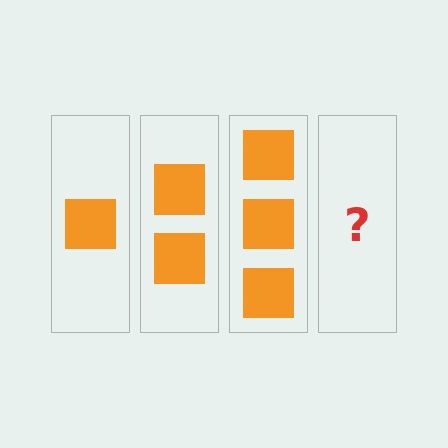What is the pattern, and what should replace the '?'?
The pattern is that each step adds one more square. The '?' should be 4 squares.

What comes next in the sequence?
The next element should be 4 squares.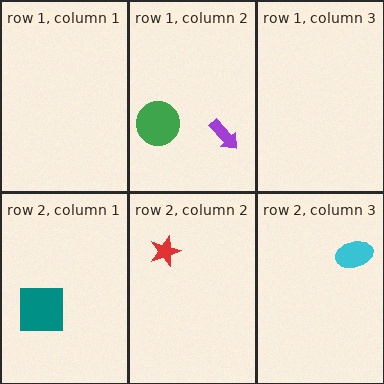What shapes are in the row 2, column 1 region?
The teal square.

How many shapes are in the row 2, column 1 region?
1.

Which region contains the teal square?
The row 2, column 1 region.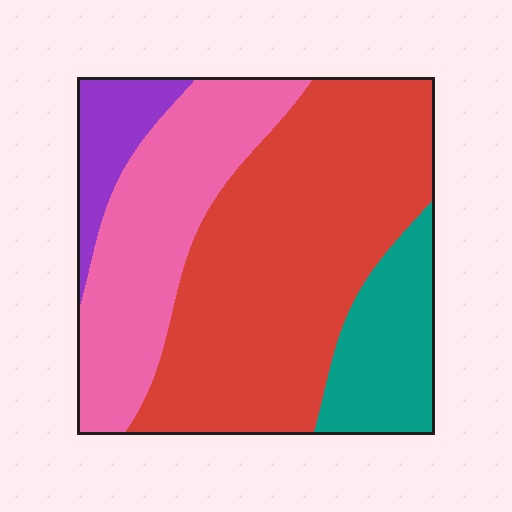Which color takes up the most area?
Red, at roughly 50%.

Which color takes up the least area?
Purple, at roughly 10%.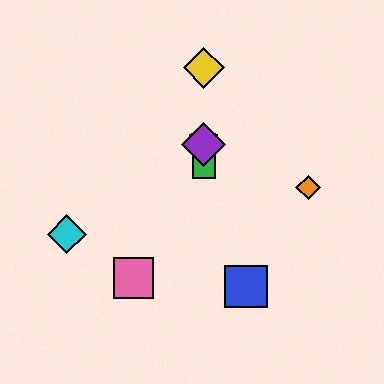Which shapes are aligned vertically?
The red hexagon, the green square, the yellow diamond, the purple diamond are aligned vertically.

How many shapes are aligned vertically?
4 shapes (the red hexagon, the green square, the yellow diamond, the purple diamond) are aligned vertically.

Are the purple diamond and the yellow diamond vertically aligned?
Yes, both are at x≈204.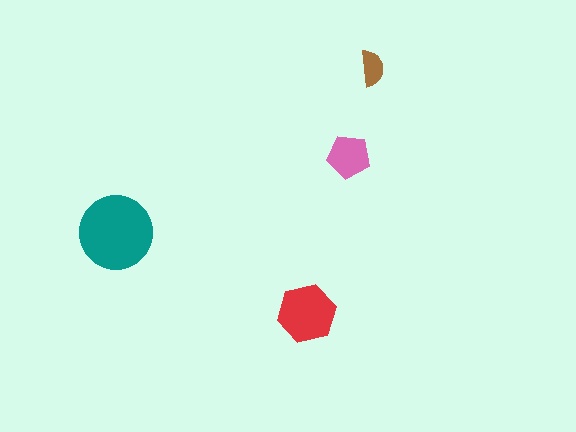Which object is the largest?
The teal circle.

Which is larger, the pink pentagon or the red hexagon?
The red hexagon.